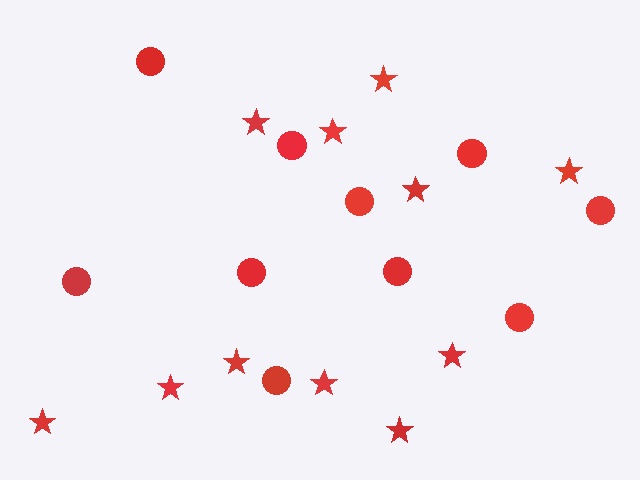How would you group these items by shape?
There are 2 groups: one group of circles (10) and one group of stars (11).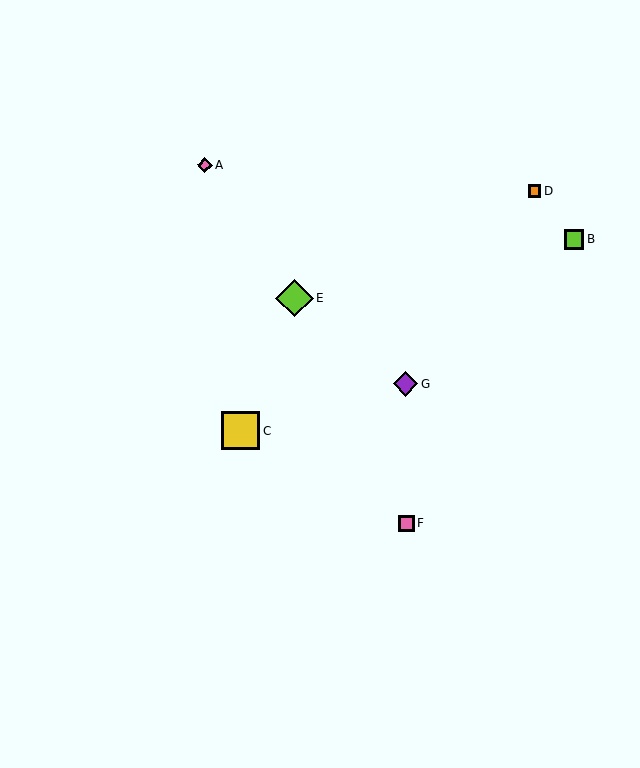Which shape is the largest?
The yellow square (labeled C) is the largest.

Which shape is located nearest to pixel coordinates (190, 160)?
The pink diamond (labeled A) at (205, 165) is nearest to that location.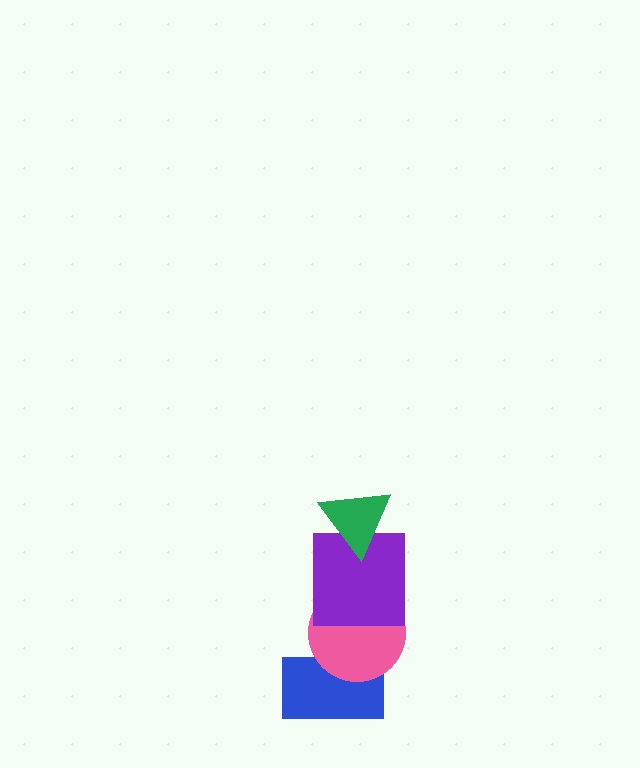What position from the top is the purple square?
The purple square is 2nd from the top.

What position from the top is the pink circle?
The pink circle is 3rd from the top.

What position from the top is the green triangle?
The green triangle is 1st from the top.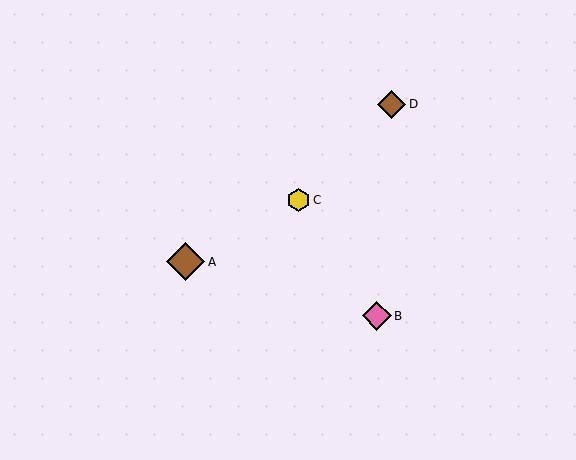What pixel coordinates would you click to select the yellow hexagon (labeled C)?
Click at (299, 200) to select the yellow hexagon C.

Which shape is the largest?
The brown diamond (labeled A) is the largest.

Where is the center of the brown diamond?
The center of the brown diamond is at (186, 262).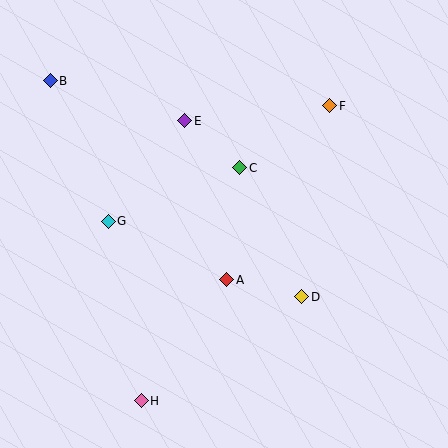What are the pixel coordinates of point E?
Point E is at (185, 121).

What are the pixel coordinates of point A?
Point A is at (227, 280).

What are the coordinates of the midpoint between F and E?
The midpoint between F and E is at (257, 113).